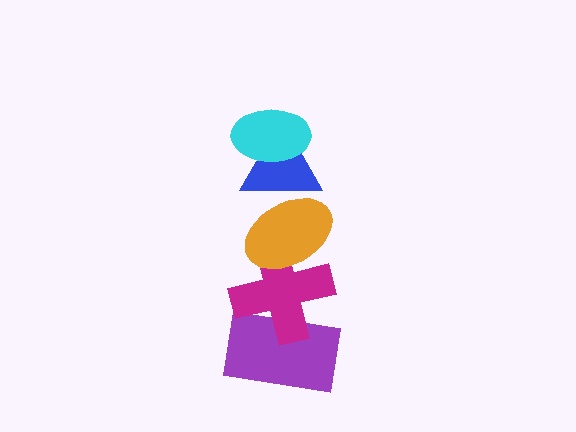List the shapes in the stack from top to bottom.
From top to bottom: the cyan ellipse, the blue triangle, the orange ellipse, the magenta cross, the purple rectangle.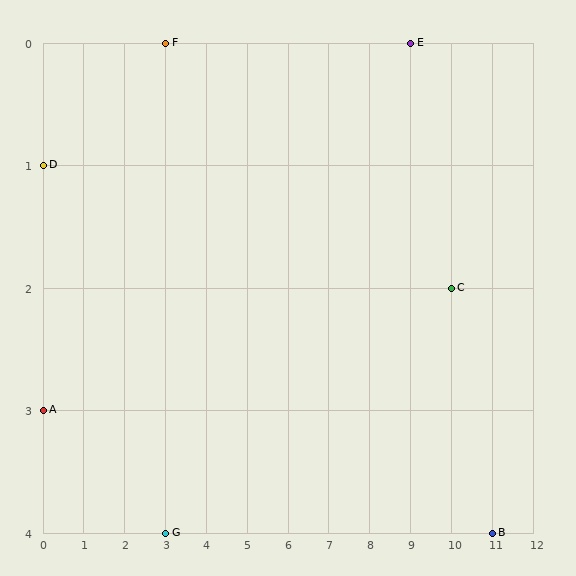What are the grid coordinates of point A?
Point A is at grid coordinates (0, 3).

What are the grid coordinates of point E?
Point E is at grid coordinates (9, 0).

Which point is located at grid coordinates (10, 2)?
Point C is at (10, 2).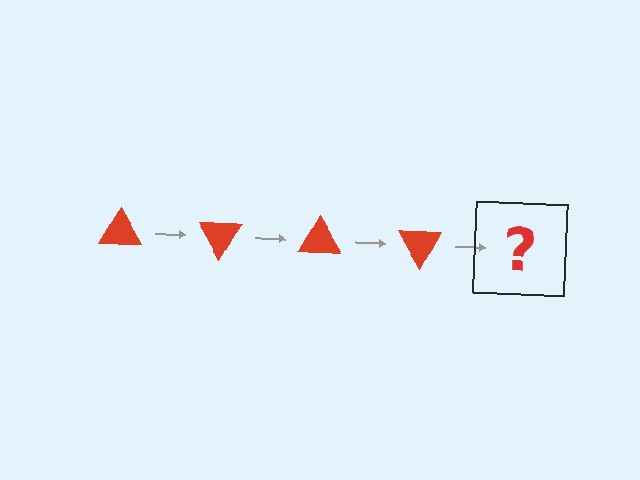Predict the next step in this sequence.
The next step is a red triangle rotated 240 degrees.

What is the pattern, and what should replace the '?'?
The pattern is that the triangle rotates 60 degrees each step. The '?' should be a red triangle rotated 240 degrees.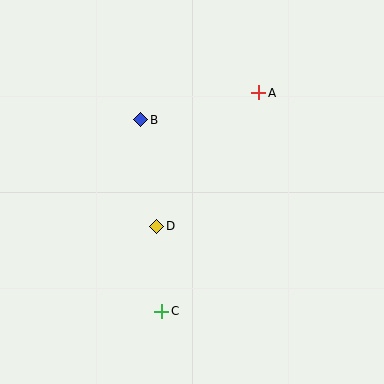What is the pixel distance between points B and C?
The distance between B and C is 192 pixels.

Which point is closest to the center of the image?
Point D at (156, 226) is closest to the center.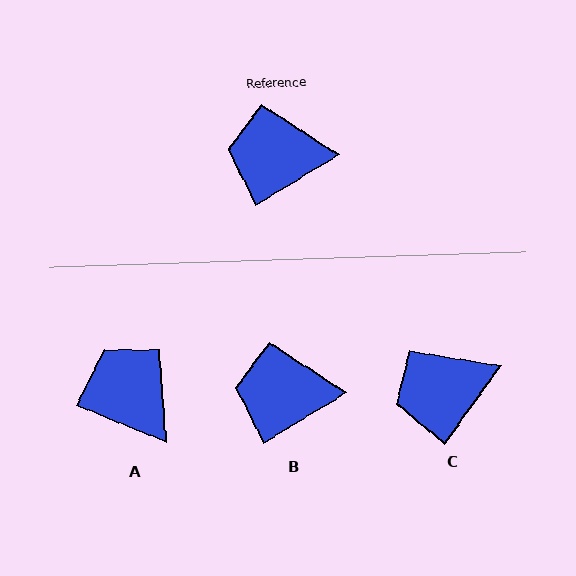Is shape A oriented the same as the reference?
No, it is off by about 54 degrees.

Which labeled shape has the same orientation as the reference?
B.